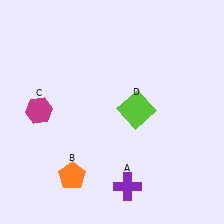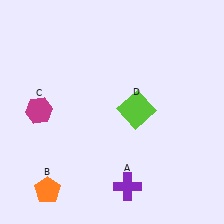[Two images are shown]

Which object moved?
The orange pentagon (B) moved left.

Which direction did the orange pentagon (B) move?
The orange pentagon (B) moved left.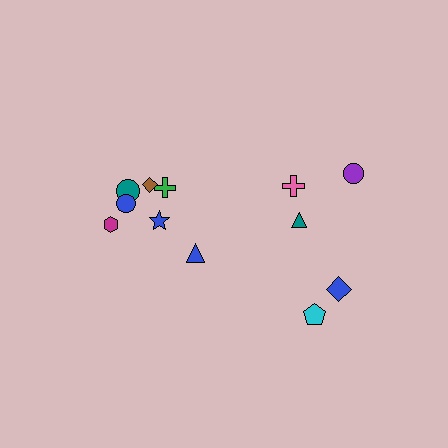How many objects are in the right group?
There are 5 objects.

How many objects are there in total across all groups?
There are 12 objects.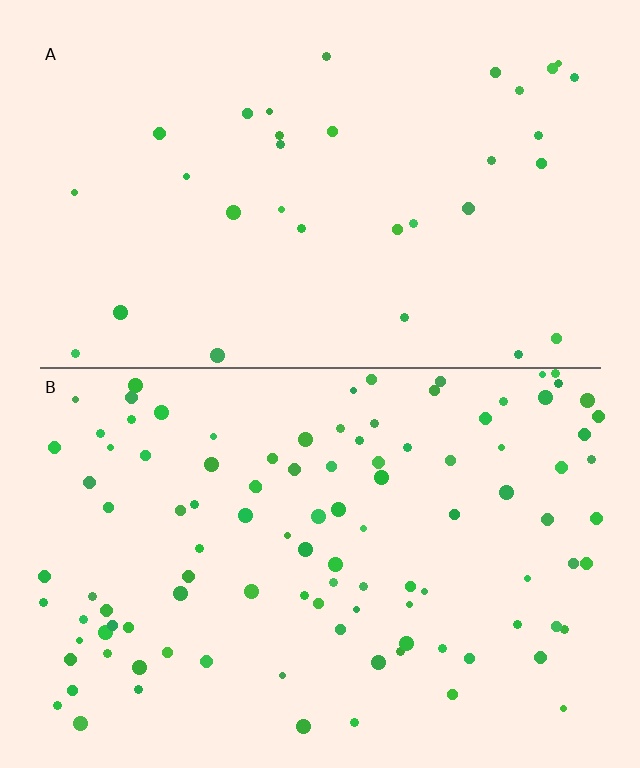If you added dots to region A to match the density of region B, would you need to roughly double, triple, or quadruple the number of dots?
Approximately triple.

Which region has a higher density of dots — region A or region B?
B (the bottom).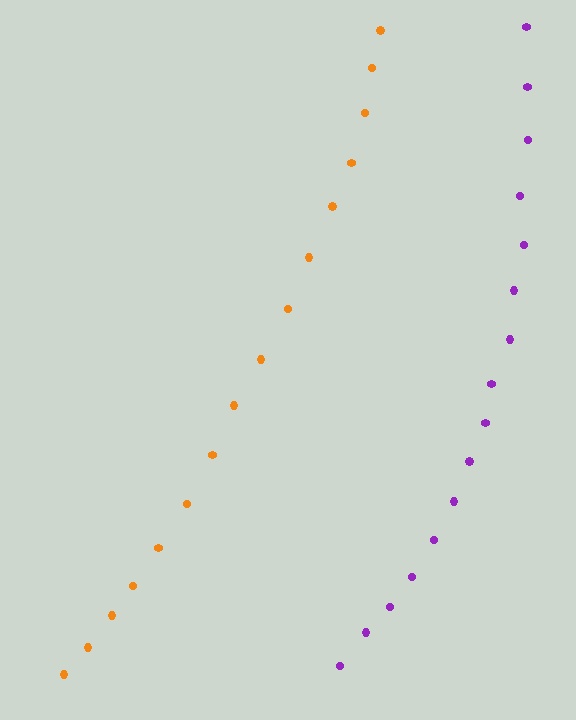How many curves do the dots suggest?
There are 2 distinct paths.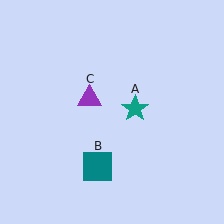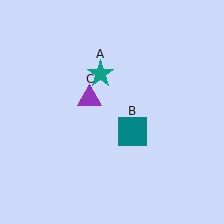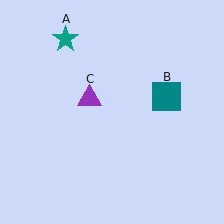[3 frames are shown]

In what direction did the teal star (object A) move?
The teal star (object A) moved up and to the left.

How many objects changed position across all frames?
2 objects changed position: teal star (object A), teal square (object B).